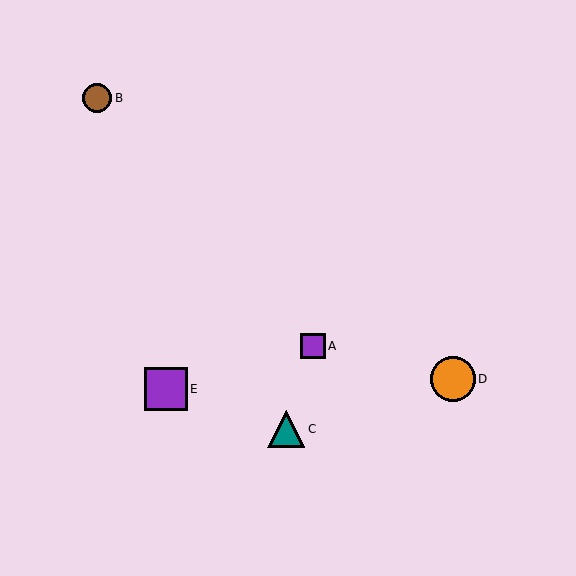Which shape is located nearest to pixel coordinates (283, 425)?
The teal triangle (labeled C) at (286, 429) is nearest to that location.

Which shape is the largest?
The orange circle (labeled D) is the largest.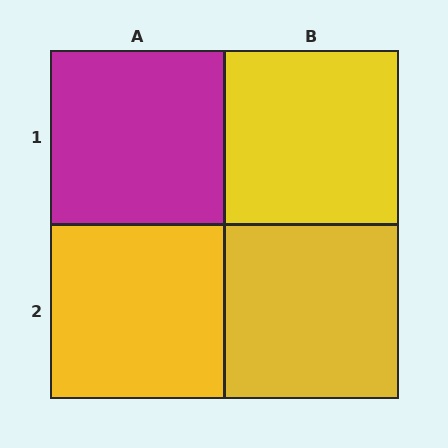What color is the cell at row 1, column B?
Yellow.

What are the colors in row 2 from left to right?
Yellow, yellow.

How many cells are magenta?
1 cell is magenta.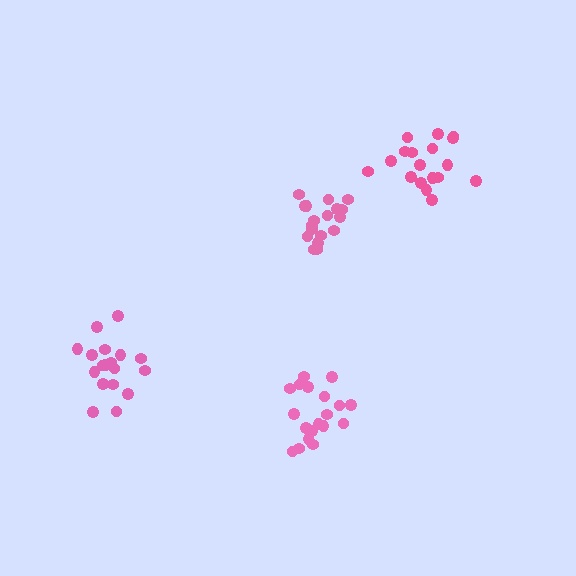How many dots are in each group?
Group 1: 18 dots, Group 2: 19 dots, Group 3: 18 dots, Group 4: 18 dots (73 total).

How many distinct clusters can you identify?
There are 4 distinct clusters.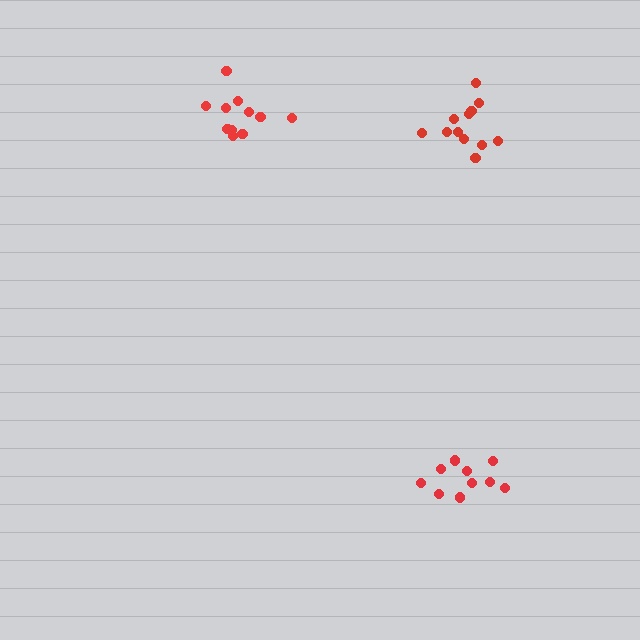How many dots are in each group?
Group 1: 10 dots, Group 2: 11 dots, Group 3: 12 dots (33 total).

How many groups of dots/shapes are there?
There are 3 groups.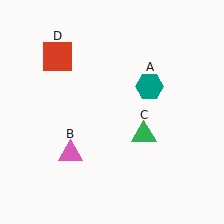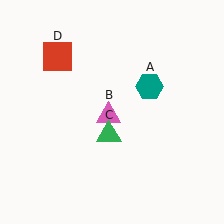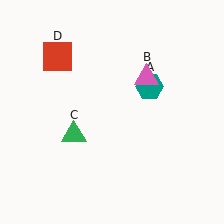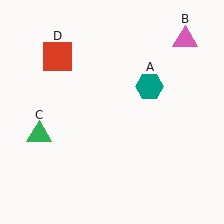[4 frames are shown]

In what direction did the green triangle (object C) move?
The green triangle (object C) moved left.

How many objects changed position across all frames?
2 objects changed position: pink triangle (object B), green triangle (object C).